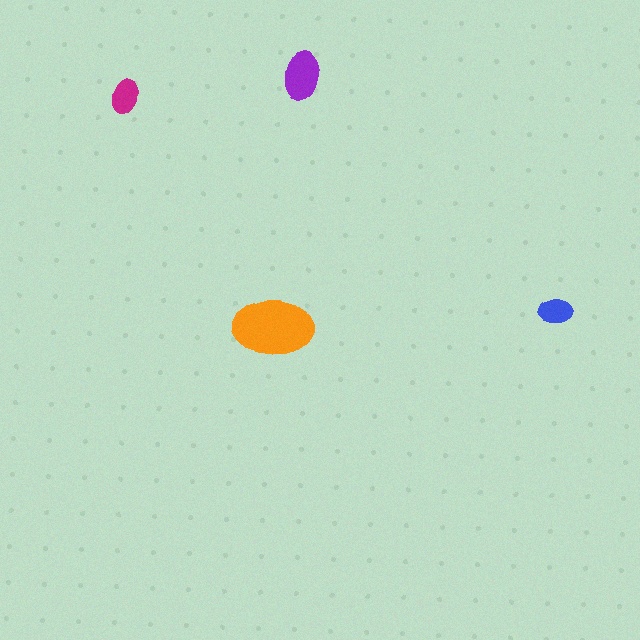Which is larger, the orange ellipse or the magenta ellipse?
The orange one.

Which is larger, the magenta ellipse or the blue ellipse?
The magenta one.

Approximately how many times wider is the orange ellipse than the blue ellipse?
About 2.5 times wider.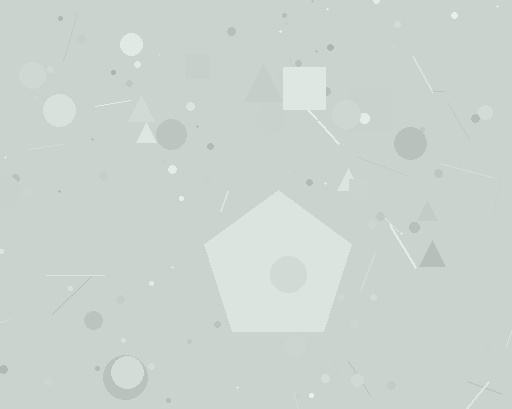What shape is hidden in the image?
A pentagon is hidden in the image.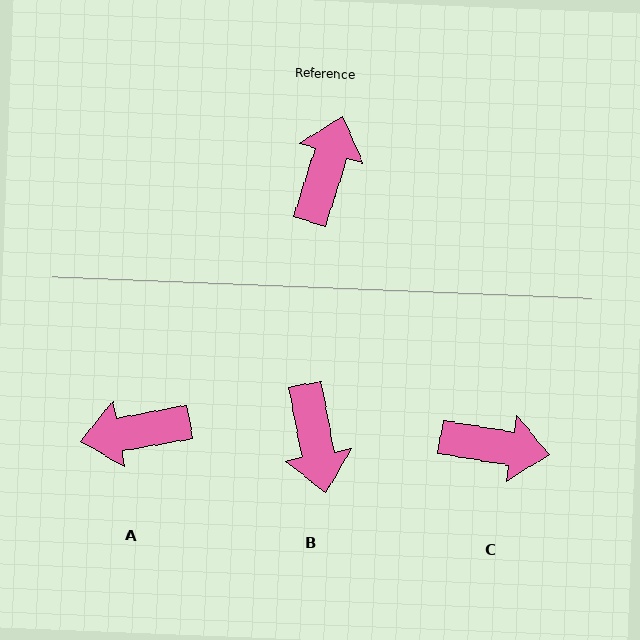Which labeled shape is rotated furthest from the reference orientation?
B, about 152 degrees away.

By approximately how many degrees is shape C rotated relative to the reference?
Approximately 82 degrees clockwise.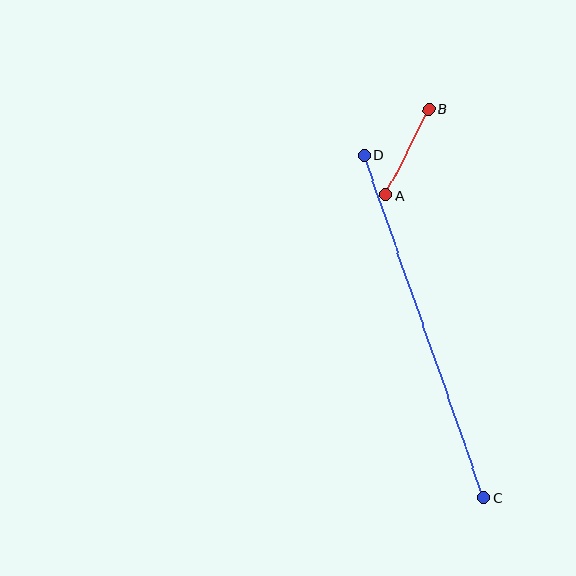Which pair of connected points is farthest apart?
Points C and D are farthest apart.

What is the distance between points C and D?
The distance is approximately 362 pixels.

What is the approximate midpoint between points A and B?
The midpoint is at approximately (407, 152) pixels.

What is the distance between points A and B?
The distance is approximately 96 pixels.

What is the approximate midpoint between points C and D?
The midpoint is at approximately (424, 326) pixels.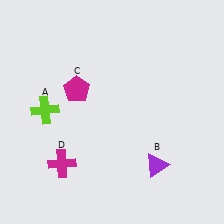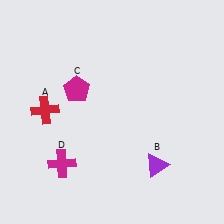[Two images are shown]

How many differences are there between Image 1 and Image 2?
There is 1 difference between the two images.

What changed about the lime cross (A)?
In Image 1, A is lime. In Image 2, it changed to red.